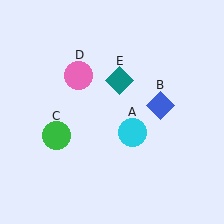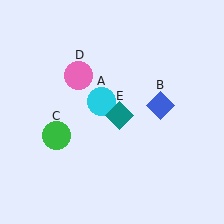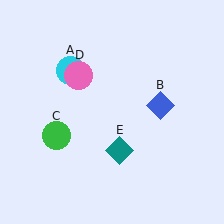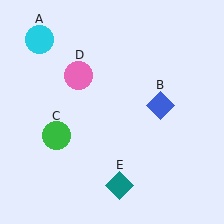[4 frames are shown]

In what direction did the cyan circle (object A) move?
The cyan circle (object A) moved up and to the left.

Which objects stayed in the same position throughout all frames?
Blue diamond (object B) and green circle (object C) and pink circle (object D) remained stationary.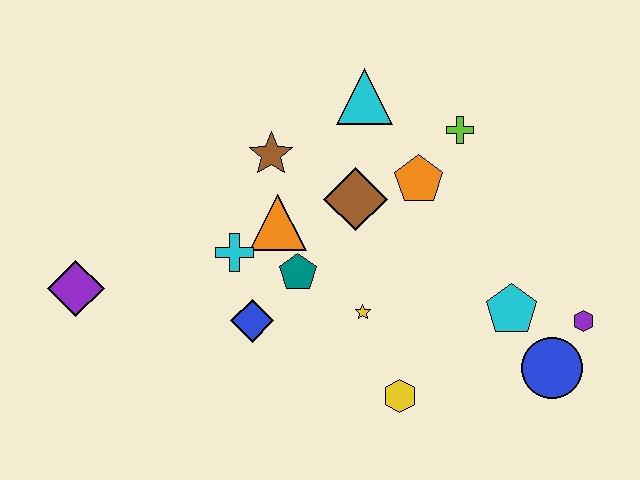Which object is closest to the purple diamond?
The cyan cross is closest to the purple diamond.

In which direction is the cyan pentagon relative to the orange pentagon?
The cyan pentagon is below the orange pentagon.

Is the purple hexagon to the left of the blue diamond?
No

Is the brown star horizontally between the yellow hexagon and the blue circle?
No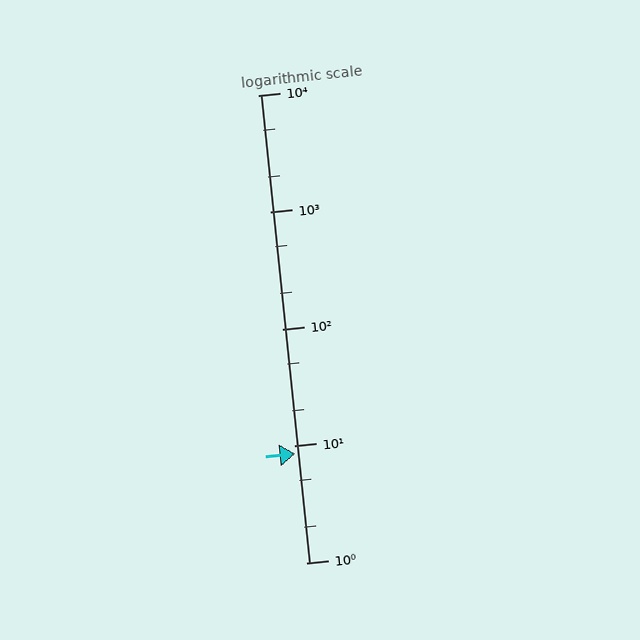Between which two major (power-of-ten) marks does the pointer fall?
The pointer is between 1 and 10.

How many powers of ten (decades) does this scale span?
The scale spans 4 decades, from 1 to 10000.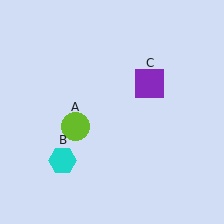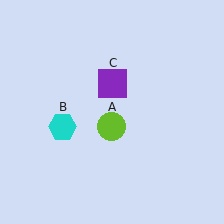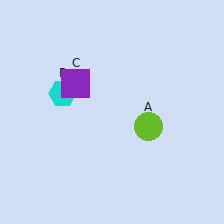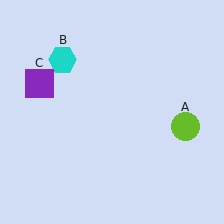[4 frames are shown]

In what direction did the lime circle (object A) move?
The lime circle (object A) moved right.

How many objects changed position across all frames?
3 objects changed position: lime circle (object A), cyan hexagon (object B), purple square (object C).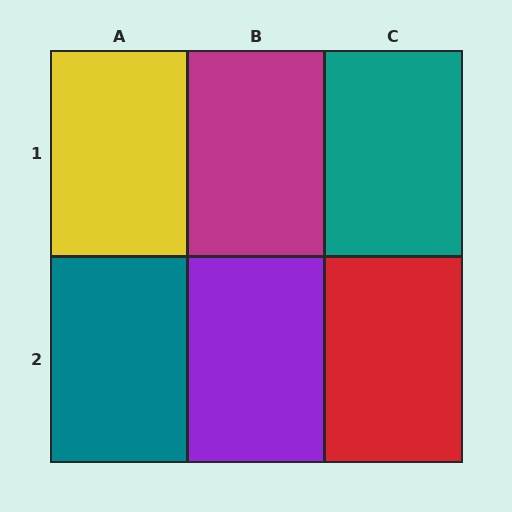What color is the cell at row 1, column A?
Yellow.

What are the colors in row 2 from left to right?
Teal, purple, red.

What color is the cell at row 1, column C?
Teal.